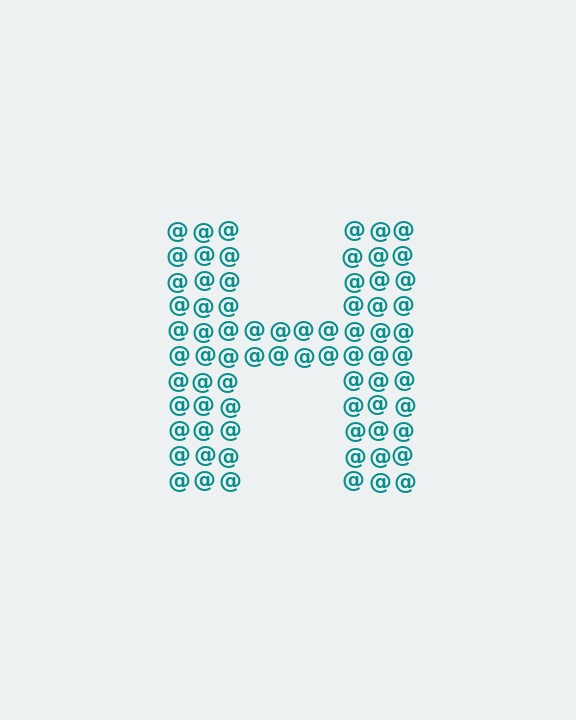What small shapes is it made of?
It is made of small at signs.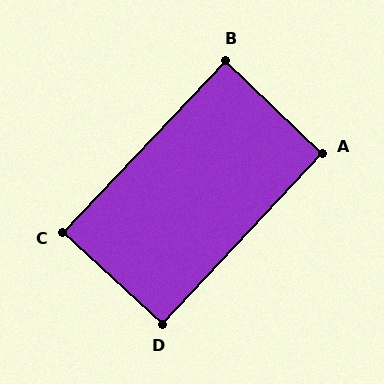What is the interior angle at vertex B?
Approximately 90 degrees (approximately right).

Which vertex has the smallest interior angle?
C, at approximately 89 degrees.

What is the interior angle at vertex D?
Approximately 90 degrees (approximately right).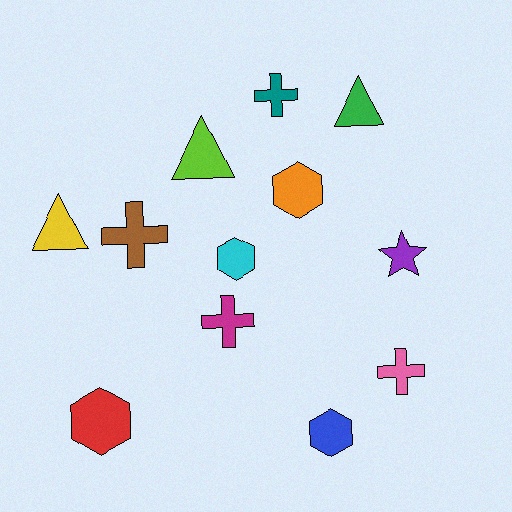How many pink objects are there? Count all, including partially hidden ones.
There is 1 pink object.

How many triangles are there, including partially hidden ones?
There are 3 triangles.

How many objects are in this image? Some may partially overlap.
There are 12 objects.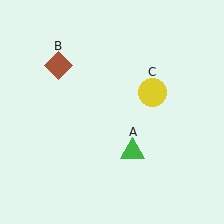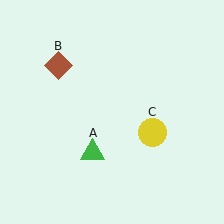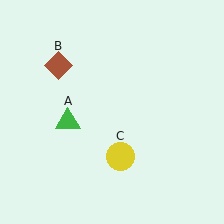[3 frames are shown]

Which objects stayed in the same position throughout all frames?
Brown diamond (object B) remained stationary.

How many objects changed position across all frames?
2 objects changed position: green triangle (object A), yellow circle (object C).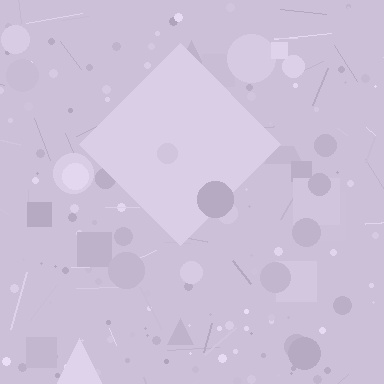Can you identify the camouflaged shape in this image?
The camouflaged shape is a diamond.